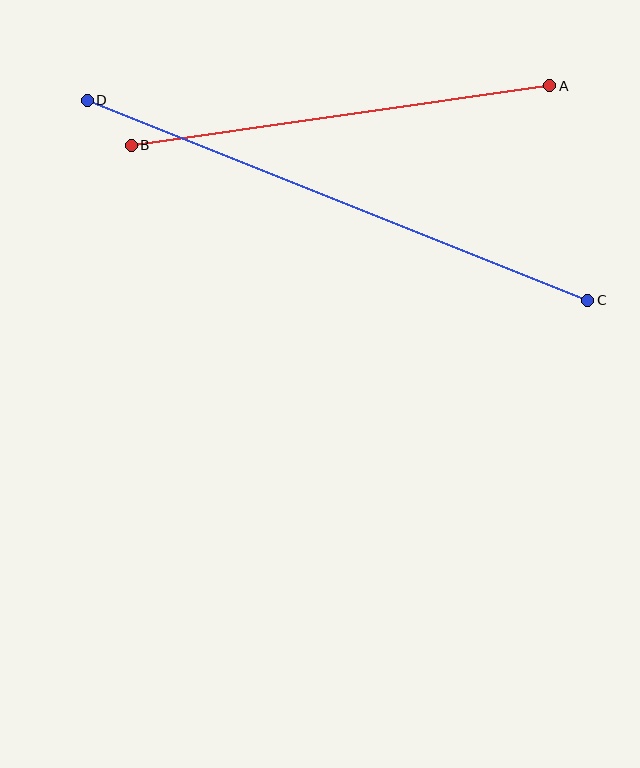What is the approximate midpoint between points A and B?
The midpoint is at approximately (340, 115) pixels.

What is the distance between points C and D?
The distance is approximately 539 pixels.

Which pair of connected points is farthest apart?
Points C and D are farthest apart.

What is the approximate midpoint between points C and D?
The midpoint is at approximately (337, 200) pixels.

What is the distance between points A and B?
The distance is approximately 422 pixels.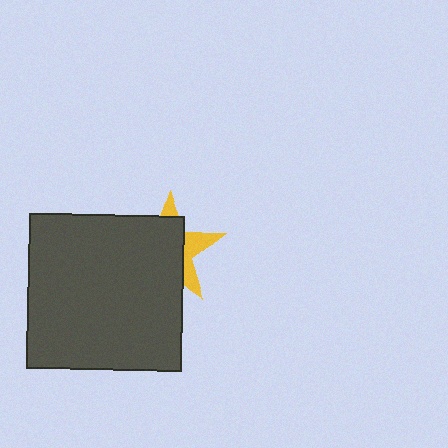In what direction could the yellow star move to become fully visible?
The yellow star could move toward the upper-right. That would shift it out from behind the dark gray square entirely.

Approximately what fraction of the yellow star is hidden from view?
Roughly 70% of the yellow star is hidden behind the dark gray square.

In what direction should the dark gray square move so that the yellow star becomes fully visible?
The dark gray square should move toward the lower-left. That is the shortest direction to clear the overlap and leave the yellow star fully visible.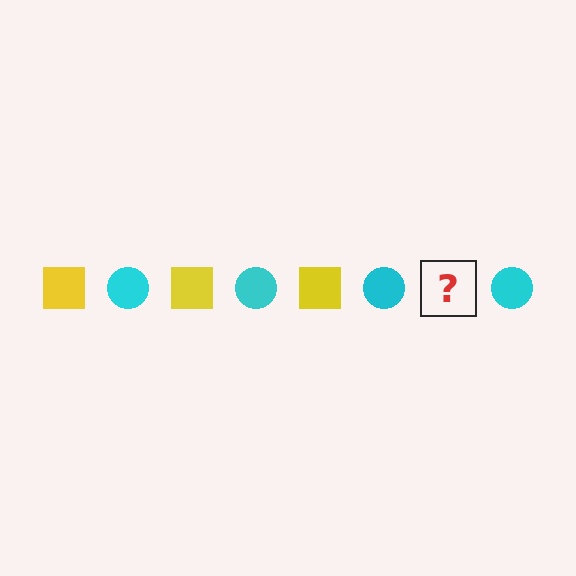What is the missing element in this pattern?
The missing element is a yellow square.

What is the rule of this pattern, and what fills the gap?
The rule is that the pattern alternates between yellow square and cyan circle. The gap should be filled with a yellow square.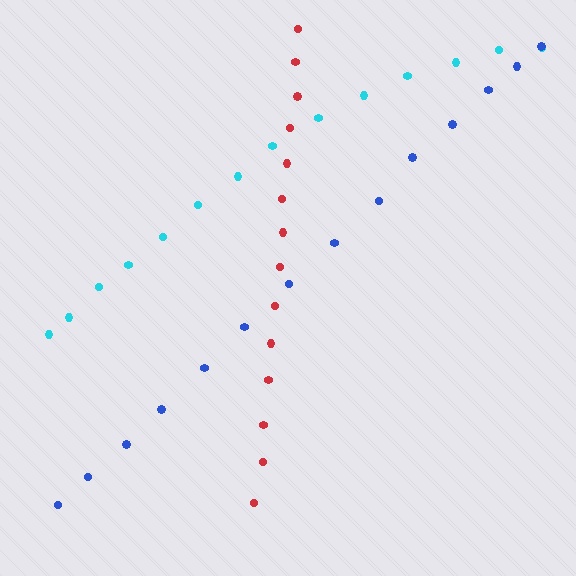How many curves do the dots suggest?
There are 3 distinct paths.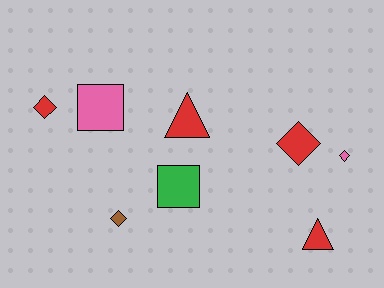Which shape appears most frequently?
Diamond, with 4 objects.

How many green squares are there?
There is 1 green square.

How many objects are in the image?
There are 8 objects.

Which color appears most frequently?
Red, with 4 objects.